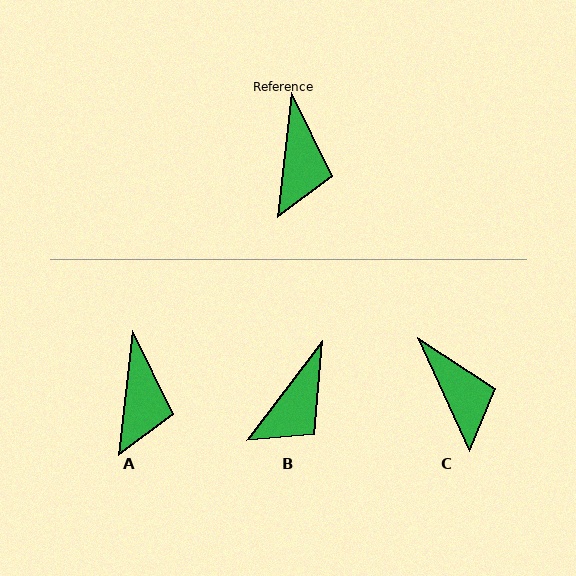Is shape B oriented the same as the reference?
No, it is off by about 31 degrees.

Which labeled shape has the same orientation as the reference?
A.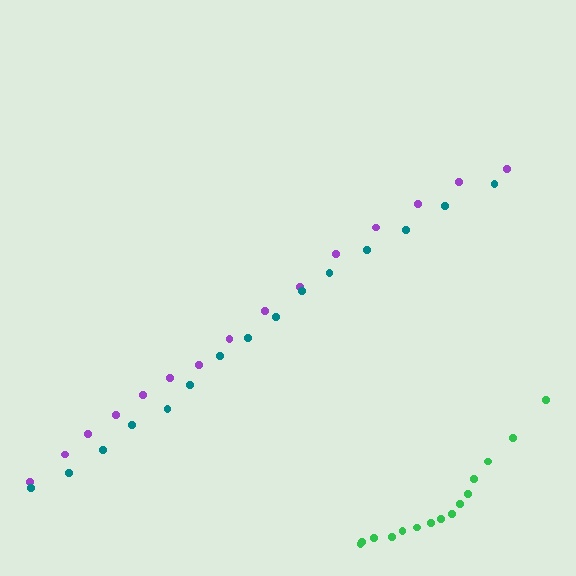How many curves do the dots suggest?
There are 3 distinct paths.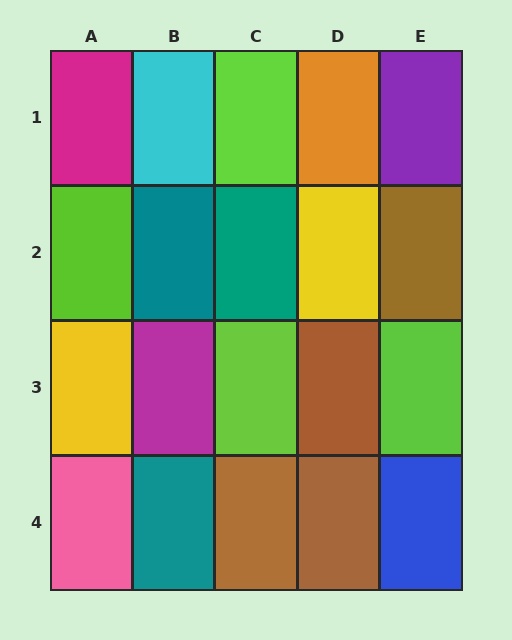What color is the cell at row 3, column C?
Lime.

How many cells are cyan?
1 cell is cyan.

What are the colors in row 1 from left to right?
Magenta, cyan, lime, orange, purple.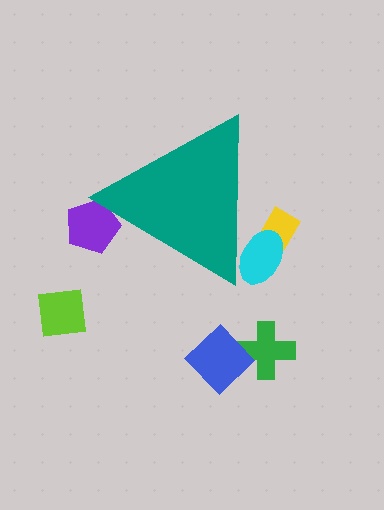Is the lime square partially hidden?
No, the lime square is fully visible.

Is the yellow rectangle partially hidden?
Yes, the yellow rectangle is partially hidden behind the teal triangle.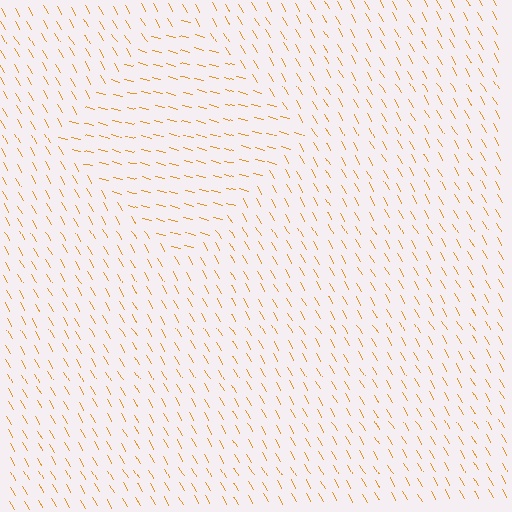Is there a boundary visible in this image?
Yes, there is a texture boundary formed by a change in line orientation.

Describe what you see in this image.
The image is filled with small orange line segments. A diamond region in the image has lines oriented differently from the surrounding lines, creating a visible texture boundary.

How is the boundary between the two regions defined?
The boundary is defined purely by a change in line orientation (approximately 45 degrees difference). All lines are the same color and thickness.